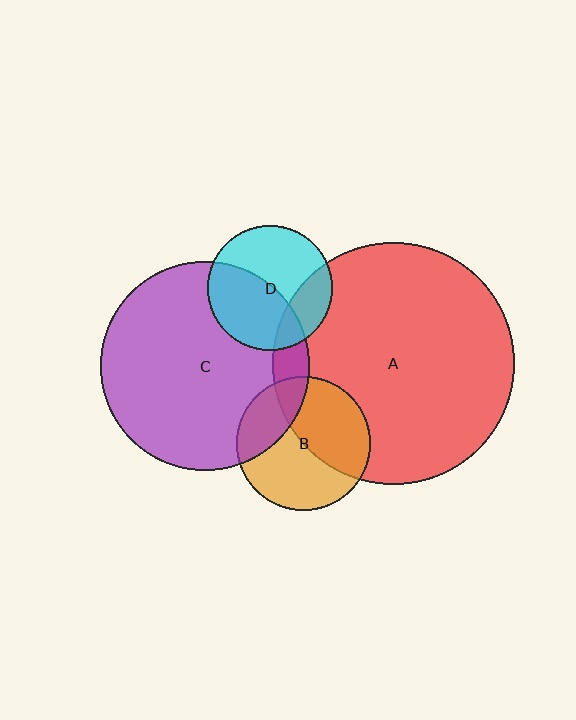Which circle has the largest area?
Circle A (red).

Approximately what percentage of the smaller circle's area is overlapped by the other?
Approximately 10%.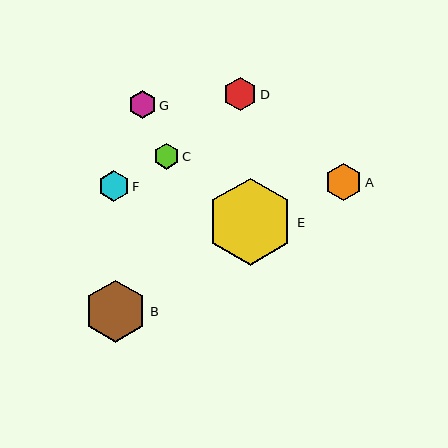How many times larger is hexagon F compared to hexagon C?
Hexagon F is approximately 1.2 times the size of hexagon C.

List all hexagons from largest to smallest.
From largest to smallest: E, B, A, D, F, G, C.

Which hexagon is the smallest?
Hexagon C is the smallest with a size of approximately 26 pixels.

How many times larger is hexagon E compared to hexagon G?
Hexagon E is approximately 3.1 times the size of hexagon G.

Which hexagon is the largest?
Hexagon E is the largest with a size of approximately 87 pixels.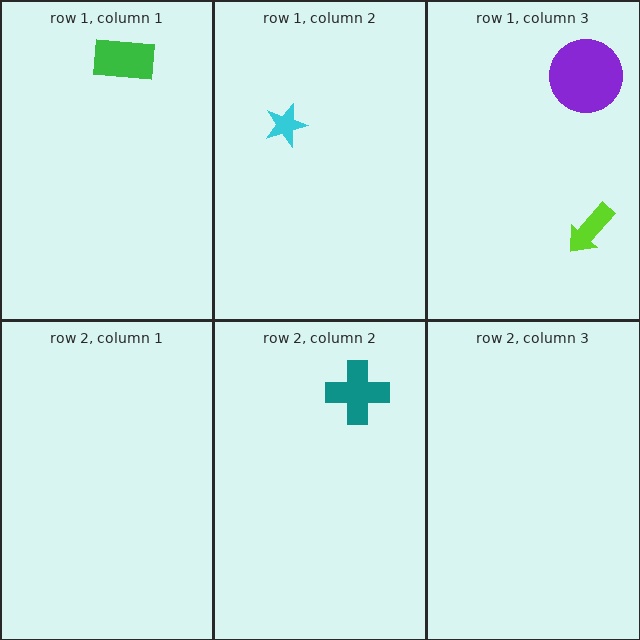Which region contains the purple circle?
The row 1, column 3 region.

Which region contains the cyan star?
The row 1, column 2 region.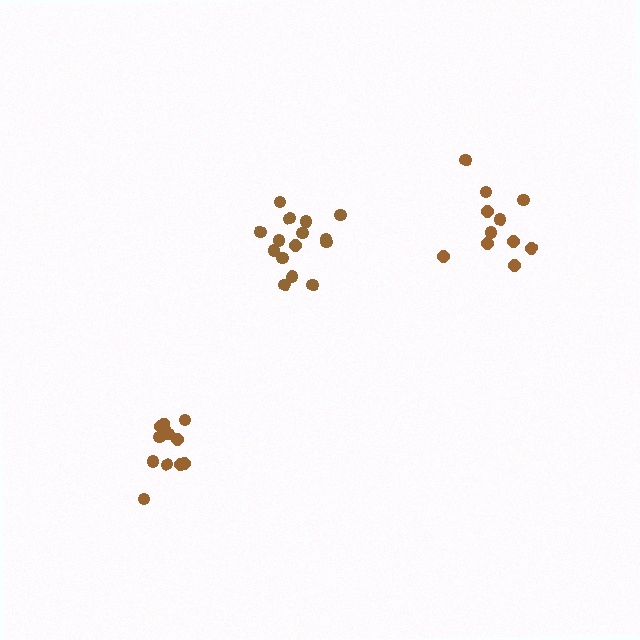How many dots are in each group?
Group 1: 11 dots, Group 2: 15 dots, Group 3: 12 dots (38 total).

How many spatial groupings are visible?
There are 3 spatial groupings.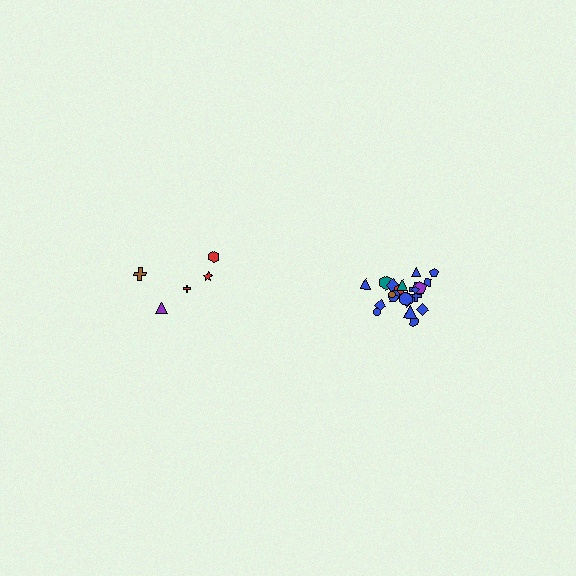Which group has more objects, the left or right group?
The right group.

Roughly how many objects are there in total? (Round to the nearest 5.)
Roughly 30 objects in total.